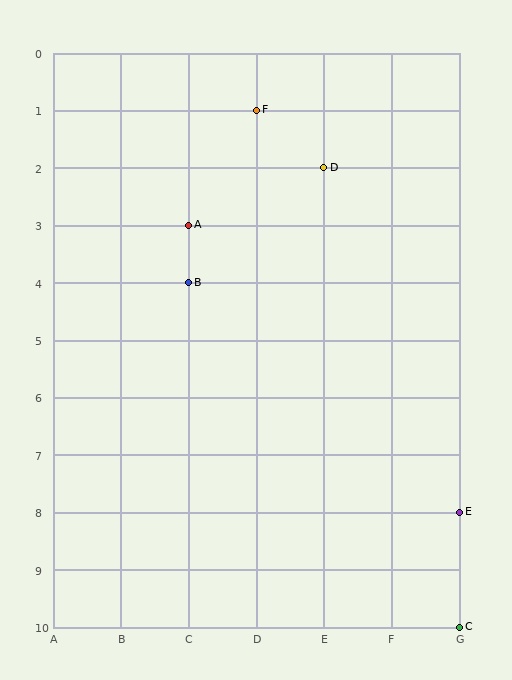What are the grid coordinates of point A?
Point A is at grid coordinates (C, 3).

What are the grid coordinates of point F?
Point F is at grid coordinates (D, 1).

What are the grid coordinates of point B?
Point B is at grid coordinates (C, 4).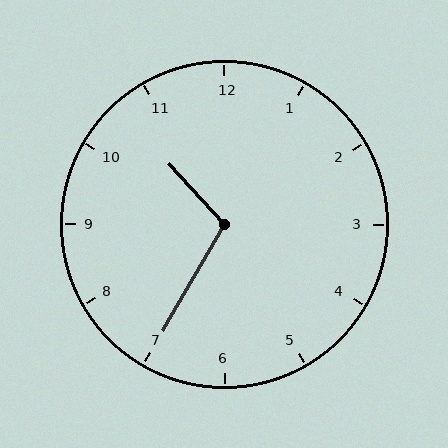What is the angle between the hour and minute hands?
Approximately 108 degrees.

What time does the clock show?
10:35.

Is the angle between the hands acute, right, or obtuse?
It is obtuse.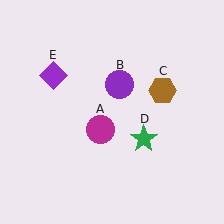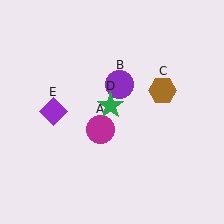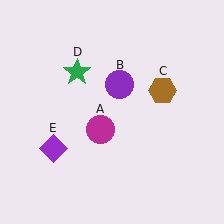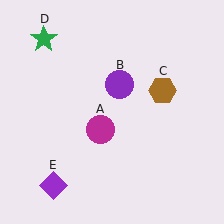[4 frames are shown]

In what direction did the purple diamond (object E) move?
The purple diamond (object E) moved down.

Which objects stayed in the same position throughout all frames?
Magenta circle (object A) and purple circle (object B) and brown hexagon (object C) remained stationary.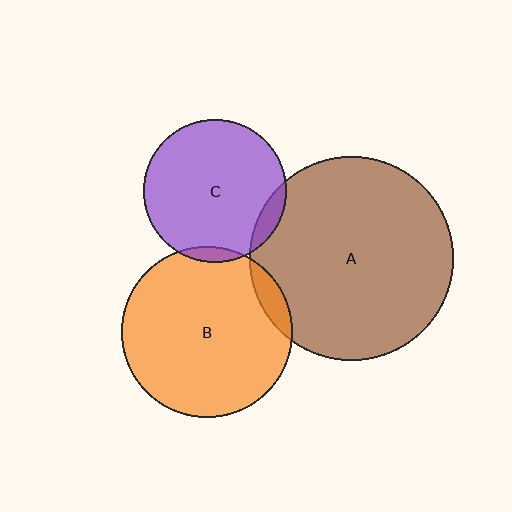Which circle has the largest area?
Circle A (brown).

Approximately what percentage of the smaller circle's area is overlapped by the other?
Approximately 5%.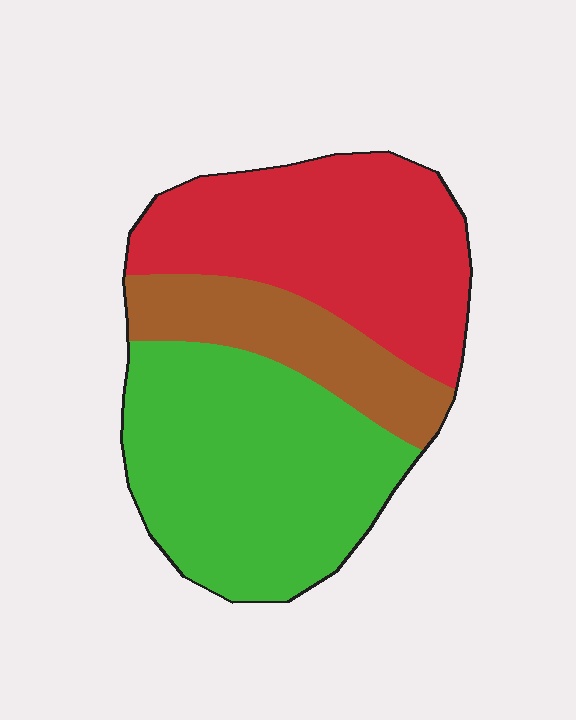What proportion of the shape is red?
Red covers about 40% of the shape.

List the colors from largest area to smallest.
From largest to smallest: green, red, brown.